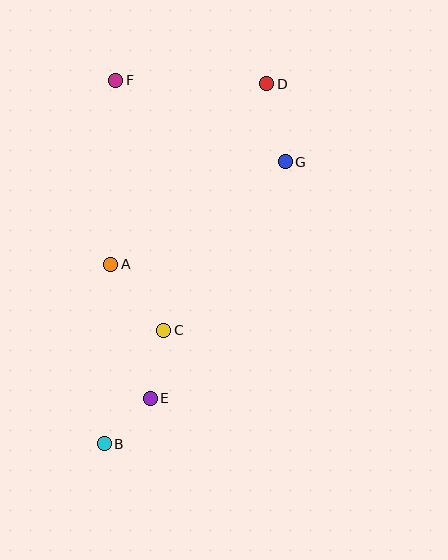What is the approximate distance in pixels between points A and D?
The distance between A and D is approximately 239 pixels.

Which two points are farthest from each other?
Points B and D are farthest from each other.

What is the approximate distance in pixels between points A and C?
The distance between A and C is approximately 85 pixels.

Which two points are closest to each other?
Points B and E are closest to each other.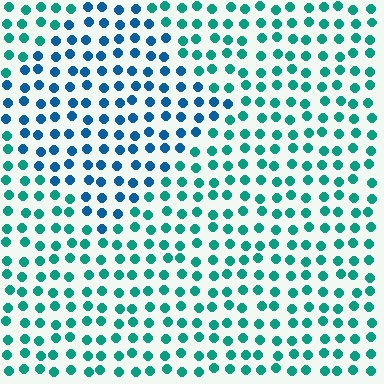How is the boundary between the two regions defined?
The boundary is defined purely by a slight shift in hue (about 38 degrees). Spacing, size, and orientation are identical on both sides.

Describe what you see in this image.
The image is filled with small teal elements in a uniform arrangement. A diamond-shaped region is visible where the elements are tinted to a slightly different hue, forming a subtle color boundary.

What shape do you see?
I see a diamond.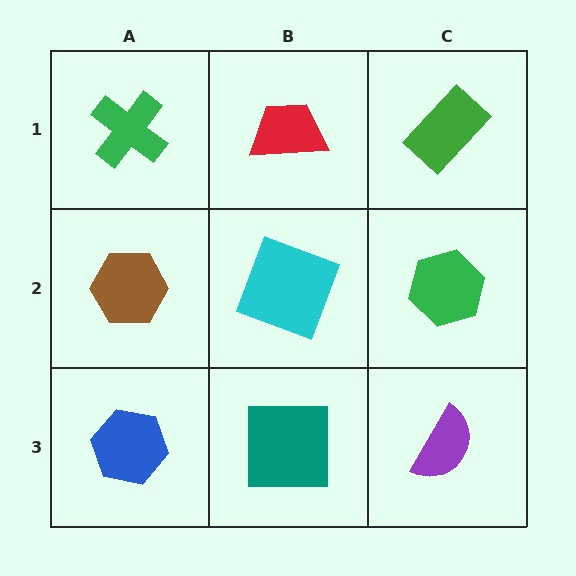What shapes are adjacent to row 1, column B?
A cyan square (row 2, column B), a green cross (row 1, column A), a green rectangle (row 1, column C).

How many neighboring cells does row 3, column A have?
2.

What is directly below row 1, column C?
A green hexagon.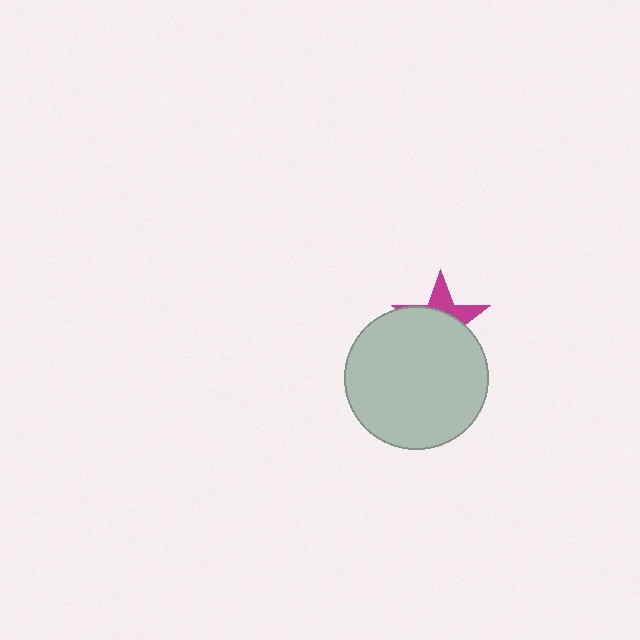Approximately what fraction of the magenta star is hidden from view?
Roughly 67% of the magenta star is hidden behind the light gray circle.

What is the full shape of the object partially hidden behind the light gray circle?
The partially hidden object is a magenta star.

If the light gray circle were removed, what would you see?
You would see the complete magenta star.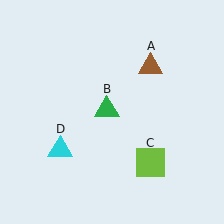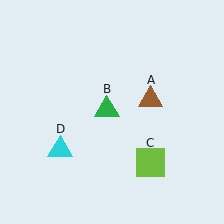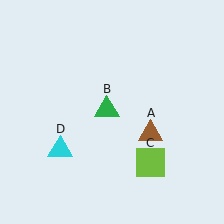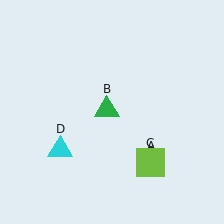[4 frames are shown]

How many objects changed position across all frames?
1 object changed position: brown triangle (object A).